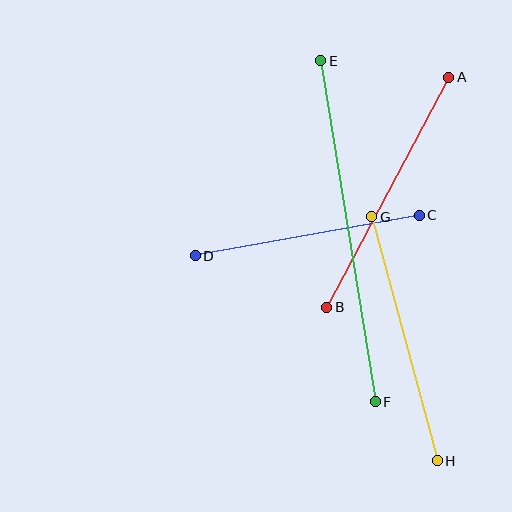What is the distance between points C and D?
The distance is approximately 228 pixels.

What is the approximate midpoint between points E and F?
The midpoint is at approximately (348, 231) pixels.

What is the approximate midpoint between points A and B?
The midpoint is at approximately (388, 192) pixels.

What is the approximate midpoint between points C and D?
The midpoint is at approximately (307, 236) pixels.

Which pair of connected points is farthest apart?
Points E and F are farthest apart.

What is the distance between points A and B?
The distance is approximately 261 pixels.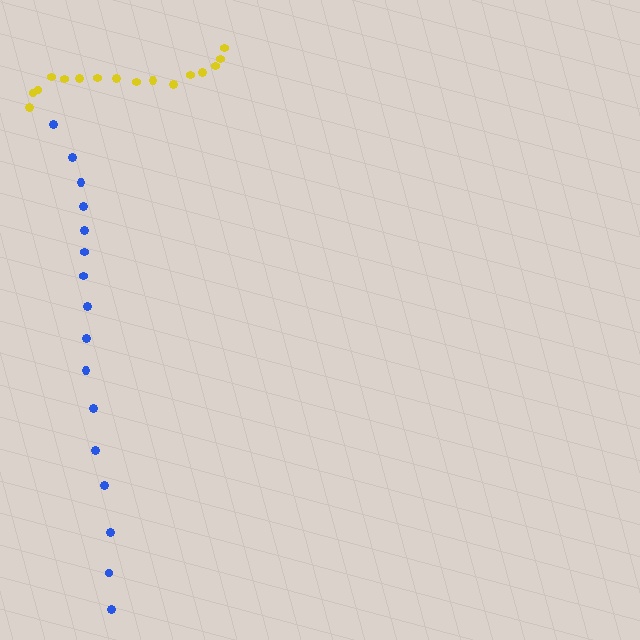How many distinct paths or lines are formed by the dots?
There are 2 distinct paths.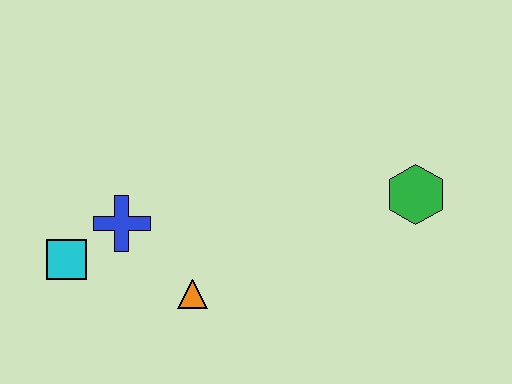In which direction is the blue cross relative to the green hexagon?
The blue cross is to the left of the green hexagon.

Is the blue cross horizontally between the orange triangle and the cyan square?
Yes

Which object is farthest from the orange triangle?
The green hexagon is farthest from the orange triangle.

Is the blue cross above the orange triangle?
Yes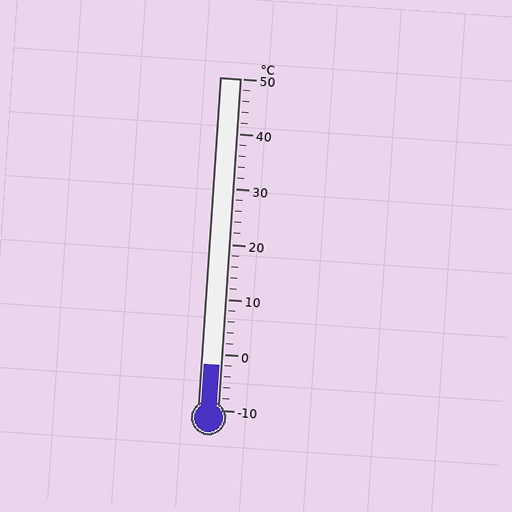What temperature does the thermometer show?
The thermometer shows approximately -2°C.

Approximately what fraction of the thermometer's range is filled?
The thermometer is filled to approximately 15% of its range.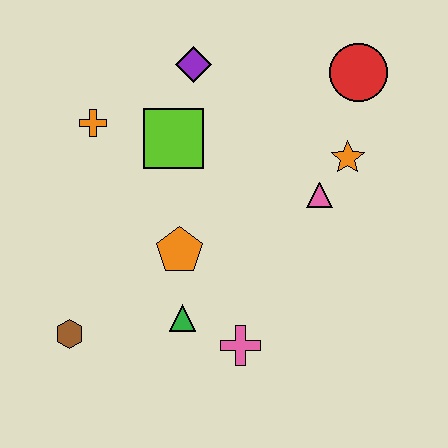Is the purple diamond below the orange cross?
No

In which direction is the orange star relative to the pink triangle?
The orange star is above the pink triangle.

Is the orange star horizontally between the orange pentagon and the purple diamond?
No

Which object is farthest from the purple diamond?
The brown hexagon is farthest from the purple diamond.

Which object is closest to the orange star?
The pink triangle is closest to the orange star.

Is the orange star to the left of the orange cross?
No